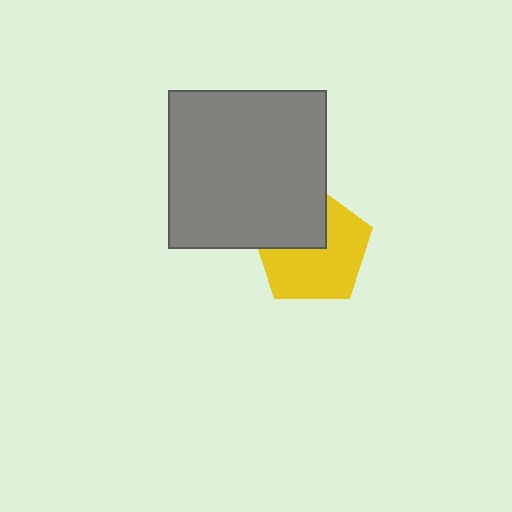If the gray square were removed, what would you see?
You would see the complete yellow pentagon.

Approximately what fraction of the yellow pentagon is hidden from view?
Roughly 36% of the yellow pentagon is hidden behind the gray square.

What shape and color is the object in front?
The object in front is a gray square.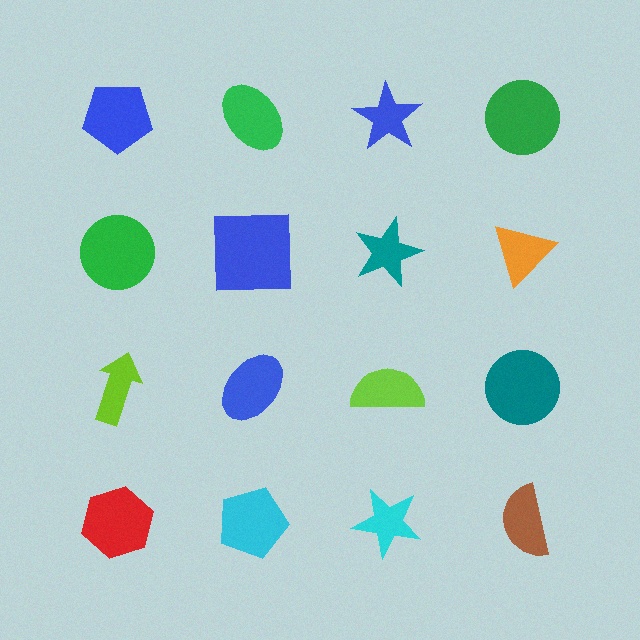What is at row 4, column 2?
A cyan pentagon.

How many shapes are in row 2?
4 shapes.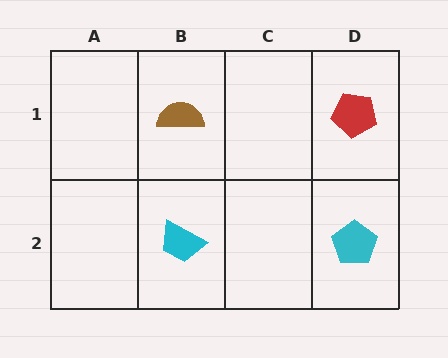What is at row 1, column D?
A red pentagon.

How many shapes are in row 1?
2 shapes.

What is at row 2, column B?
A cyan trapezoid.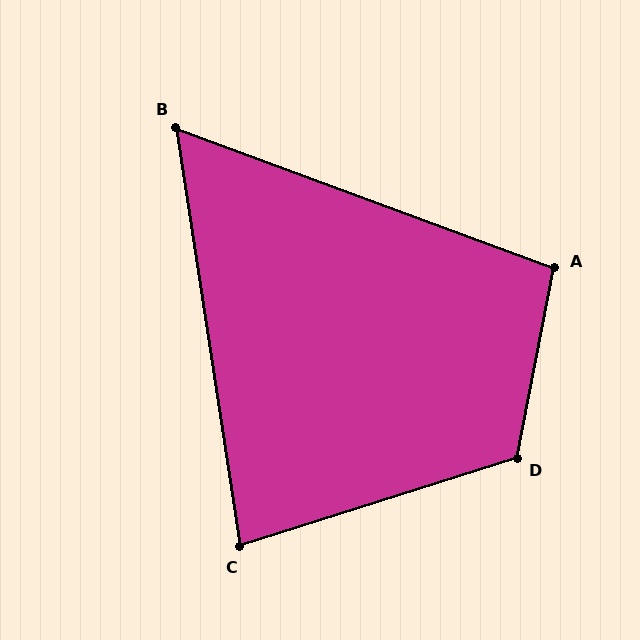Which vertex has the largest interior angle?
D, at approximately 119 degrees.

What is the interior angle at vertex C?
Approximately 81 degrees (acute).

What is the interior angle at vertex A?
Approximately 99 degrees (obtuse).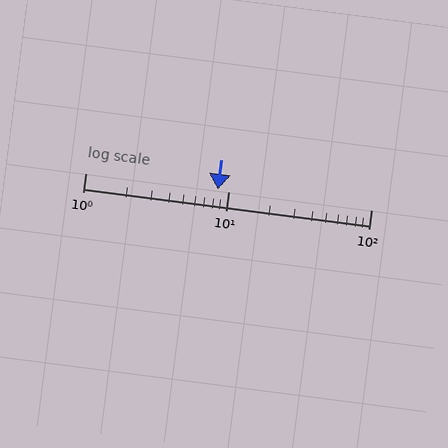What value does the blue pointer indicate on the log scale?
The pointer indicates approximately 8.4.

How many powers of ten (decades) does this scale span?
The scale spans 2 decades, from 1 to 100.